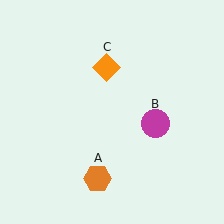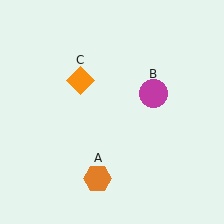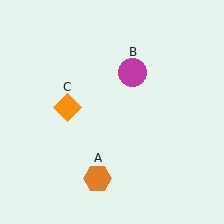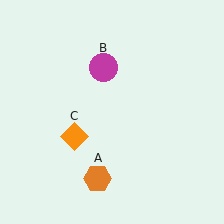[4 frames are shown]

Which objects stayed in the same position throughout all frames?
Orange hexagon (object A) remained stationary.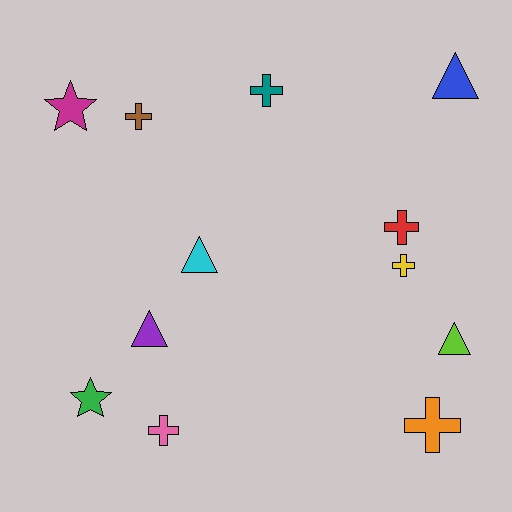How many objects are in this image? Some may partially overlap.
There are 12 objects.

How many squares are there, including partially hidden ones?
There are no squares.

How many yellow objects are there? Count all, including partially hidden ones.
There is 1 yellow object.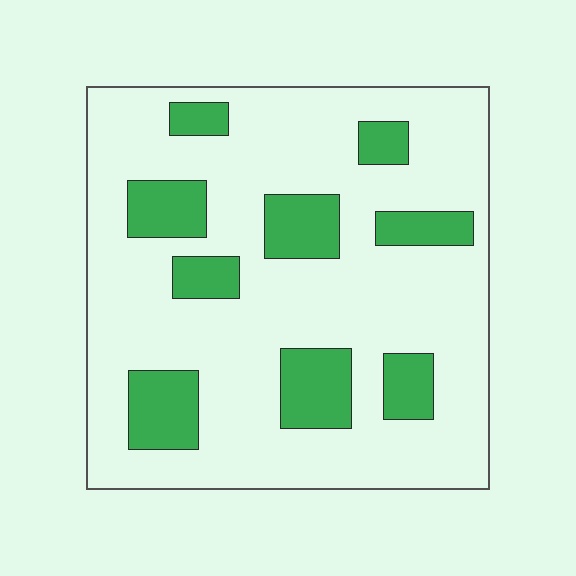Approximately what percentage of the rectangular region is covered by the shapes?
Approximately 20%.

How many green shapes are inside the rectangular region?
9.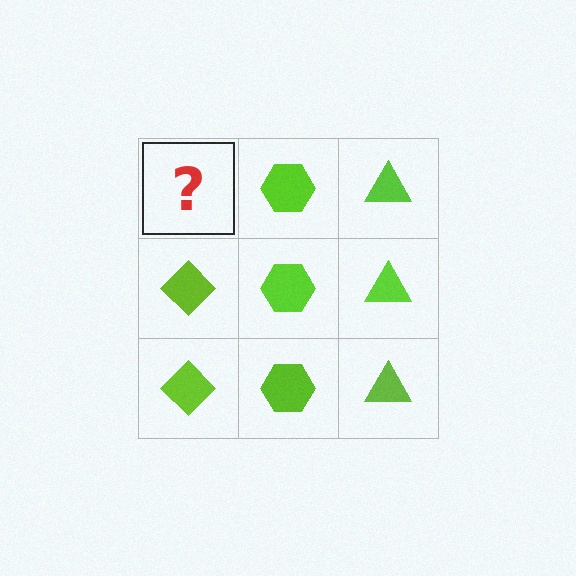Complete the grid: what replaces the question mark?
The question mark should be replaced with a lime diamond.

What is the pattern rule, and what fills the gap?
The rule is that each column has a consistent shape. The gap should be filled with a lime diamond.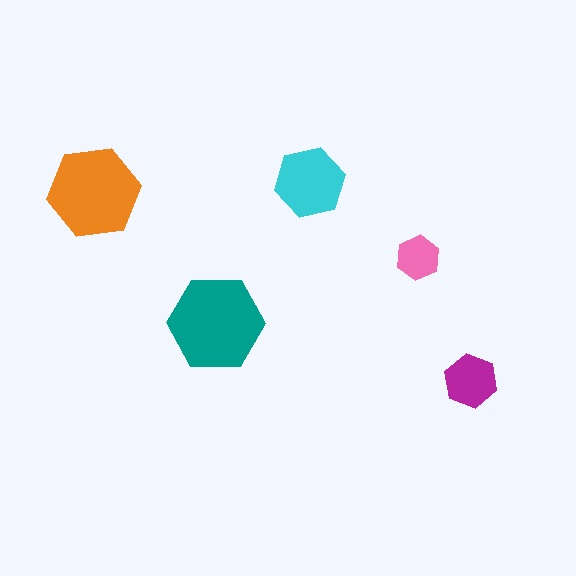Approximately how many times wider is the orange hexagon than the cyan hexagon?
About 1.5 times wider.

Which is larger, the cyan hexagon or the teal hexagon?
The teal one.